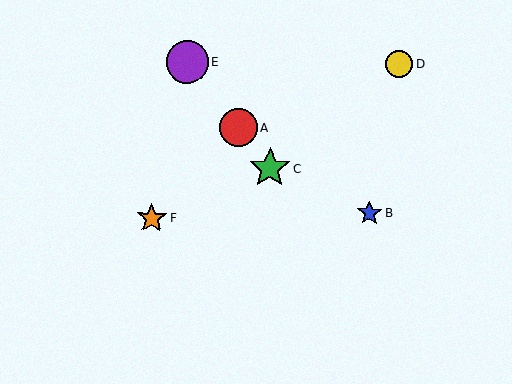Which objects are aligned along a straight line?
Objects A, C, E are aligned along a straight line.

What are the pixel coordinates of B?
Object B is at (369, 213).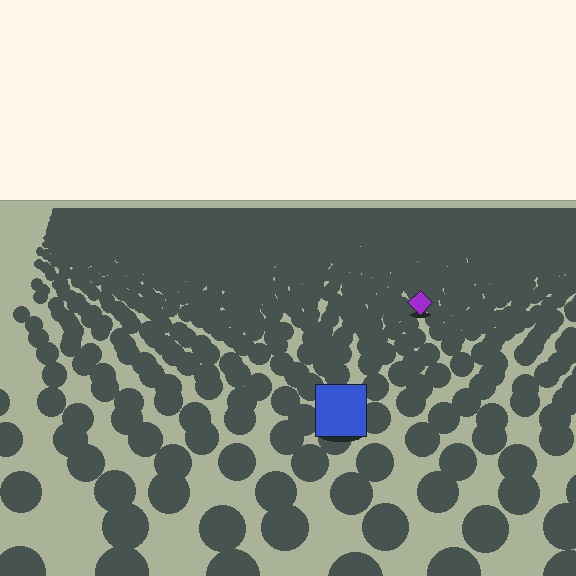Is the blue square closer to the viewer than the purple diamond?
Yes. The blue square is closer — you can tell from the texture gradient: the ground texture is coarser near it.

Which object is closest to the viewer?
The blue square is closest. The texture marks near it are larger and more spread out.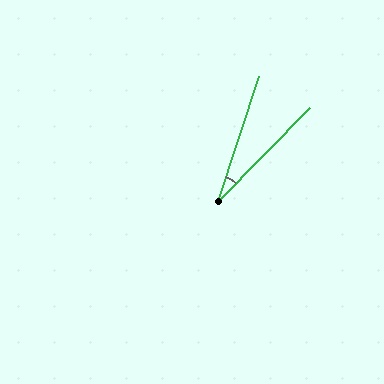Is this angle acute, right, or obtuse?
It is acute.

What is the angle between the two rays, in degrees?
Approximately 26 degrees.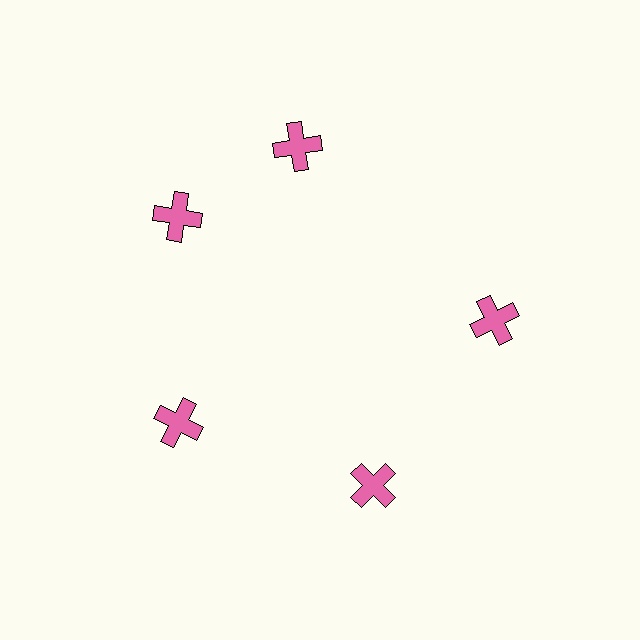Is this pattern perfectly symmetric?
No. The 5 pink crosses are arranged in a ring, but one element near the 1 o'clock position is rotated out of alignment along the ring, breaking the 5-fold rotational symmetry.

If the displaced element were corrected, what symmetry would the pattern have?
It would have 5-fold rotational symmetry — the pattern would map onto itself every 72 degrees.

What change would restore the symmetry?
The symmetry would be restored by rotating it back into even spacing with its neighbors so that all 5 crosses sit at equal angles and equal distance from the center.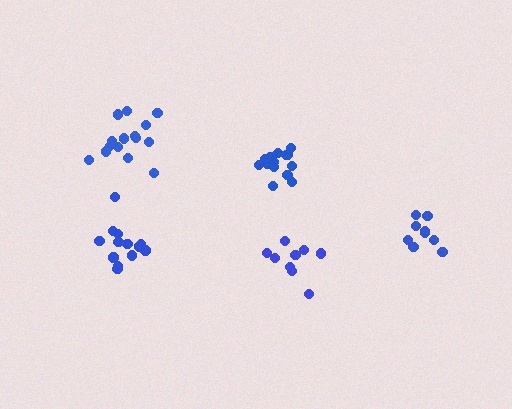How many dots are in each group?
Group 1: 13 dots, Group 2: 9 dots, Group 3: 9 dots, Group 4: 15 dots, Group 5: 15 dots (61 total).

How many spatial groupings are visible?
There are 5 spatial groupings.